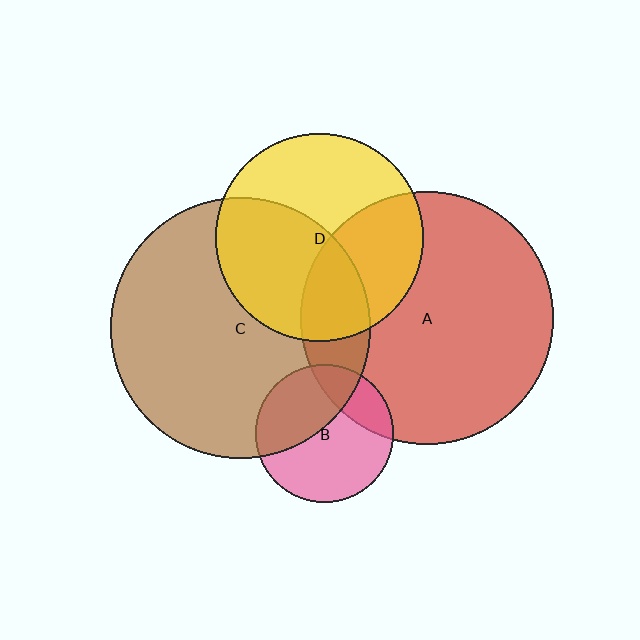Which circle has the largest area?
Circle C (brown).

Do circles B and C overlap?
Yes.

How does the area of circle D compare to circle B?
Approximately 2.3 times.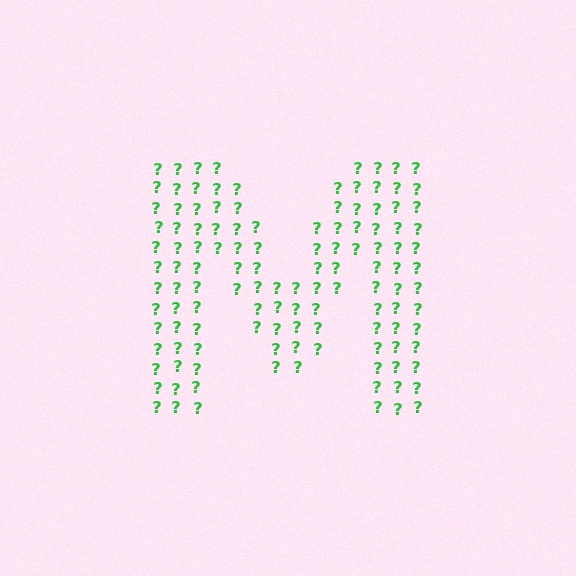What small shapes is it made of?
It is made of small question marks.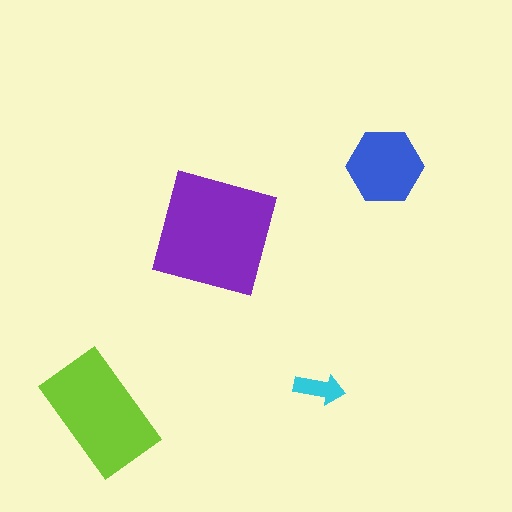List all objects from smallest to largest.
The cyan arrow, the blue hexagon, the lime rectangle, the purple square.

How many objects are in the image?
There are 4 objects in the image.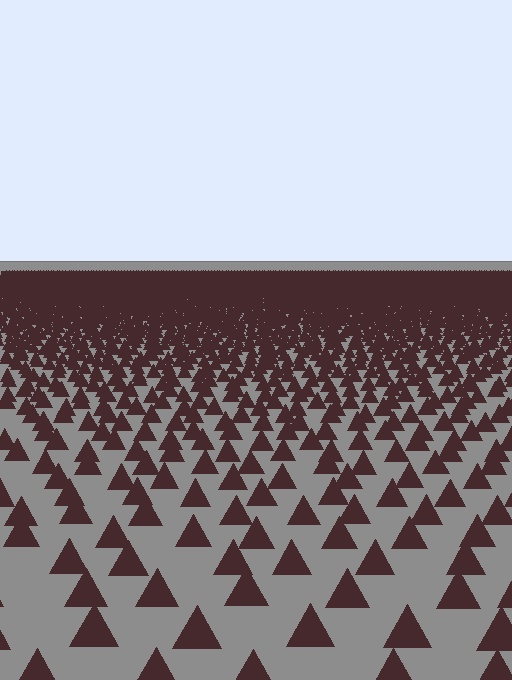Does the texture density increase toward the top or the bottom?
Density increases toward the top.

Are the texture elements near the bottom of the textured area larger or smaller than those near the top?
Larger. Near the bottom, elements are closer to the viewer and appear at a bigger on-screen size.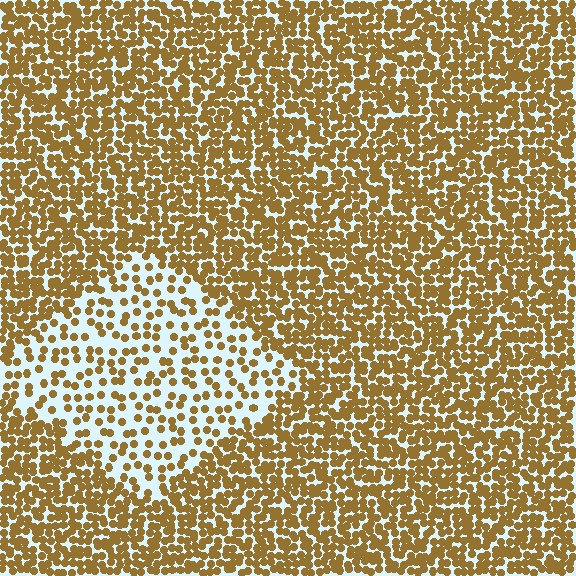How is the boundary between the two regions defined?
The boundary is defined by a change in element density (approximately 2.4x ratio). All elements are the same color, size, and shape.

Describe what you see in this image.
The image contains small brown elements arranged at two different densities. A diamond-shaped region is visible where the elements are less densely packed than the surrounding area.